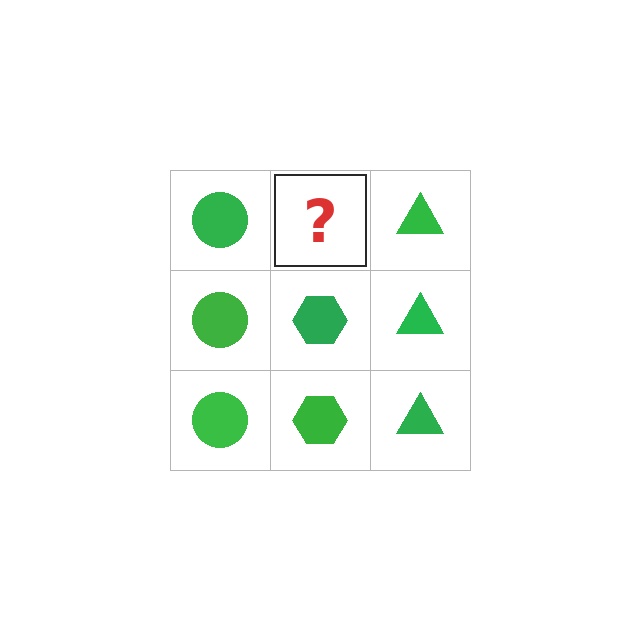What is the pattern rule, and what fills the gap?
The rule is that each column has a consistent shape. The gap should be filled with a green hexagon.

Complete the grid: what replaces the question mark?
The question mark should be replaced with a green hexagon.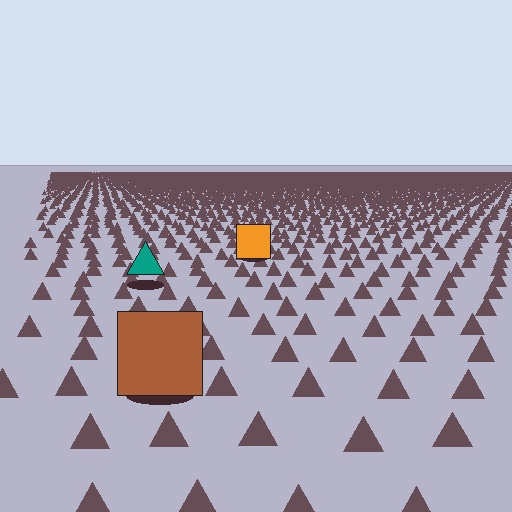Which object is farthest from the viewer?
The orange square is farthest from the viewer. It appears smaller and the ground texture around it is denser.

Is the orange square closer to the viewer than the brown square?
No. The brown square is closer — you can tell from the texture gradient: the ground texture is coarser near it.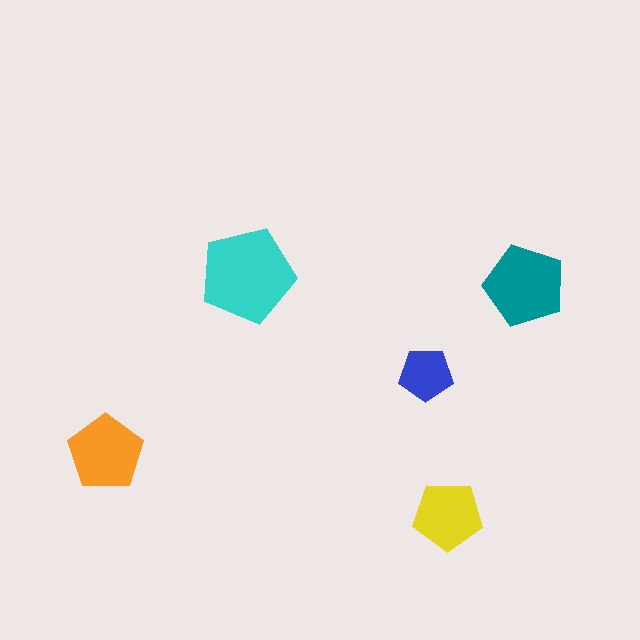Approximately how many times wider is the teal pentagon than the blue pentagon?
About 1.5 times wider.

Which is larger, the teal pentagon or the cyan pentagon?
The cyan one.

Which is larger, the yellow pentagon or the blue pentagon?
The yellow one.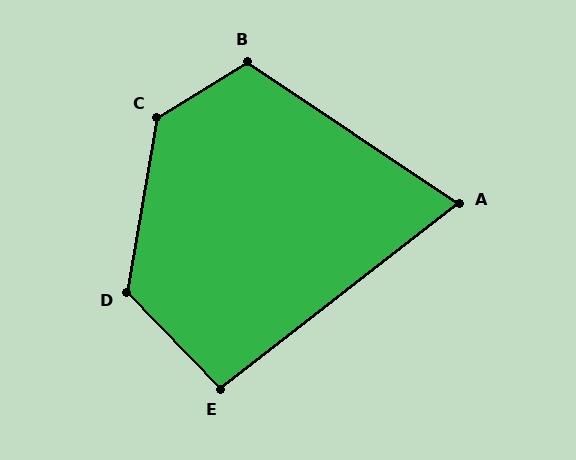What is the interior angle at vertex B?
Approximately 115 degrees (obtuse).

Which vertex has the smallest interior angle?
A, at approximately 72 degrees.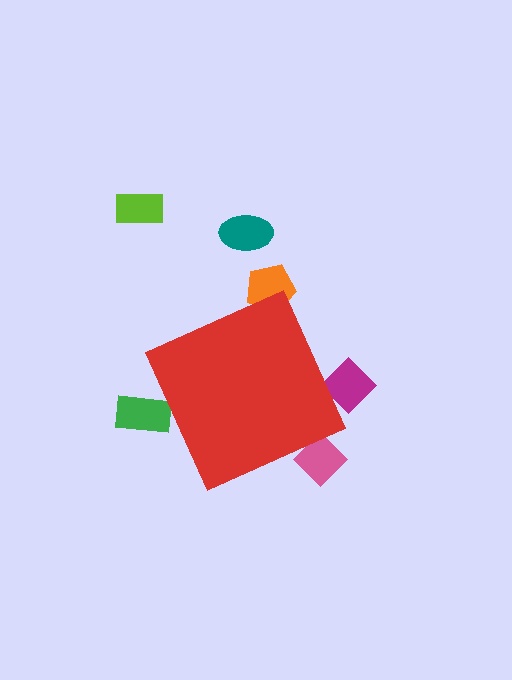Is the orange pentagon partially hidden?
Yes, the orange pentagon is partially hidden behind the red diamond.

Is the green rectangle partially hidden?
Yes, the green rectangle is partially hidden behind the red diamond.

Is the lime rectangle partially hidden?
No, the lime rectangle is fully visible.